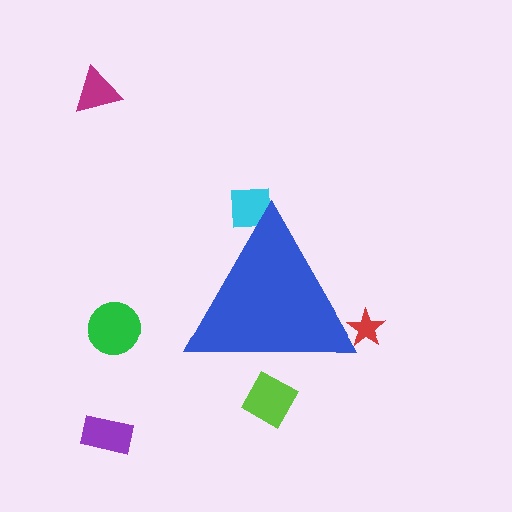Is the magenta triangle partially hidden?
No, the magenta triangle is fully visible.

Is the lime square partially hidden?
Yes, the lime square is partially hidden behind the blue triangle.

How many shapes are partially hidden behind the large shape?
3 shapes are partially hidden.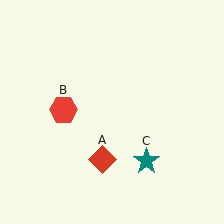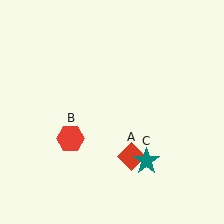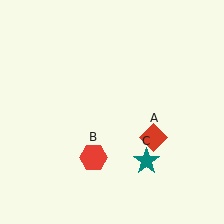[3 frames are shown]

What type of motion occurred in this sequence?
The red diamond (object A), red hexagon (object B) rotated counterclockwise around the center of the scene.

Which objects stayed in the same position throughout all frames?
Teal star (object C) remained stationary.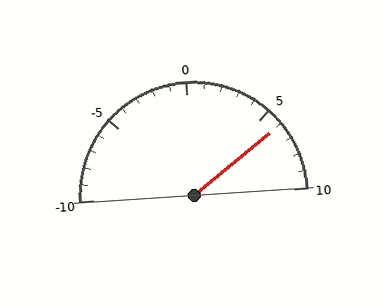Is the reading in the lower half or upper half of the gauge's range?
The reading is in the upper half of the range (-10 to 10).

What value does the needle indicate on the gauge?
The needle indicates approximately 6.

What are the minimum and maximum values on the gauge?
The gauge ranges from -10 to 10.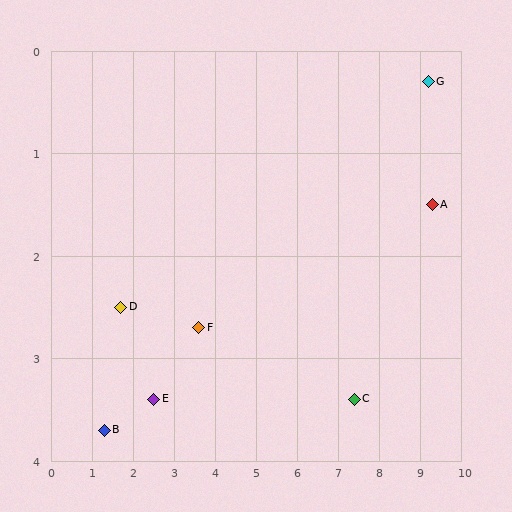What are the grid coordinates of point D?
Point D is at approximately (1.7, 2.5).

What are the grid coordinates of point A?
Point A is at approximately (9.3, 1.5).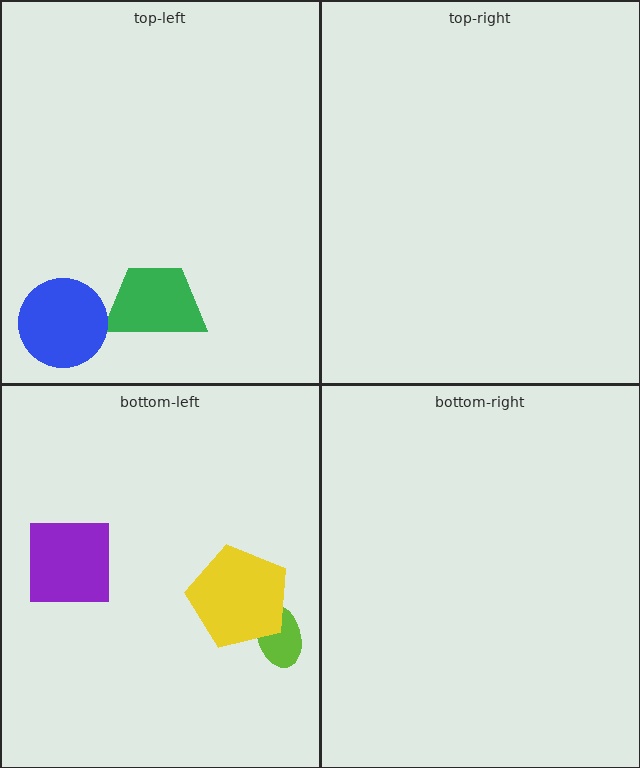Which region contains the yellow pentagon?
The bottom-left region.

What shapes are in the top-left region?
The green trapezoid, the blue circle.